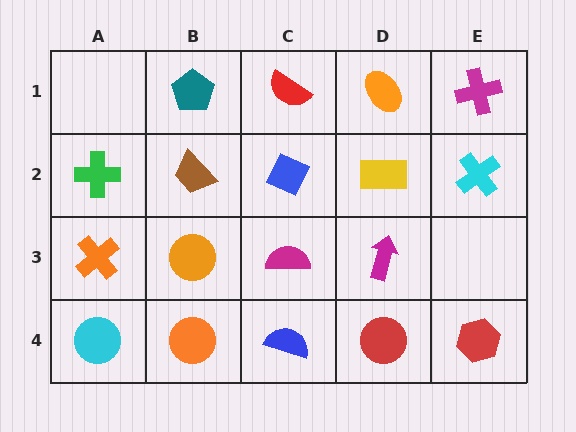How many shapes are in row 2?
5 shapes.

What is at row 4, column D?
A red circle.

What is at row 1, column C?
A red semicircle.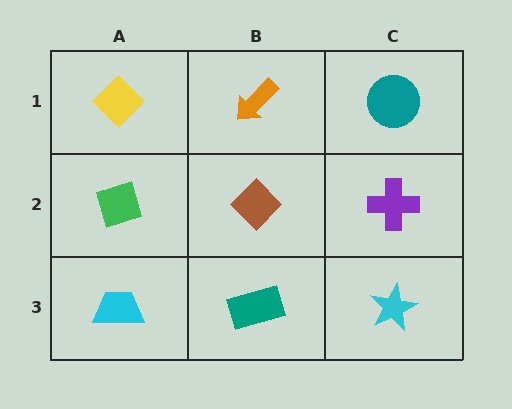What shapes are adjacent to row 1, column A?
A green diamond (row 2, column A), an orange arrow (row 1, column B).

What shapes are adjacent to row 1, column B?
A brown diamond (row 2, column B), a yellow diamond (row 1, column A), a teal circle (row 1, column C).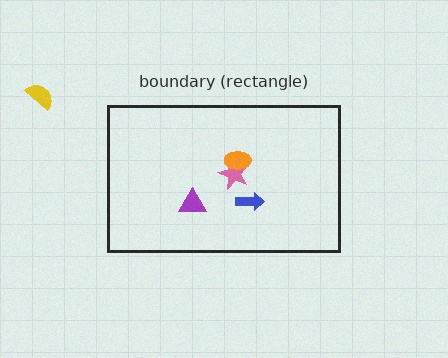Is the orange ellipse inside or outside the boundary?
Inside.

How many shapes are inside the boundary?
4 inside, 1 outside.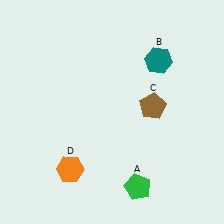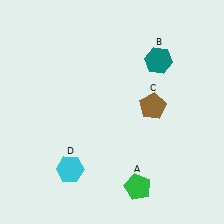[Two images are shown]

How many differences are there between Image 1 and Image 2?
There is 1 difference between the two images.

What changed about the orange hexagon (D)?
In Image 1, D is orange. In Image 2, it changed to cyan.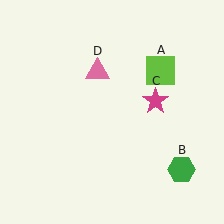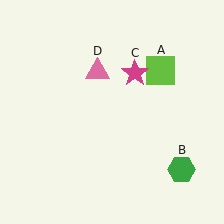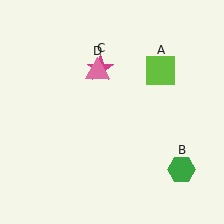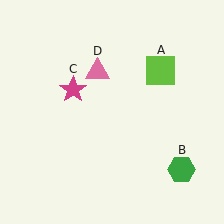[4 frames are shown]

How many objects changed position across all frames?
1 object changed position: magenta star (object C).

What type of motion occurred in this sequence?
The magenta star (object C) rotated counterclockwise around the center of the scene.